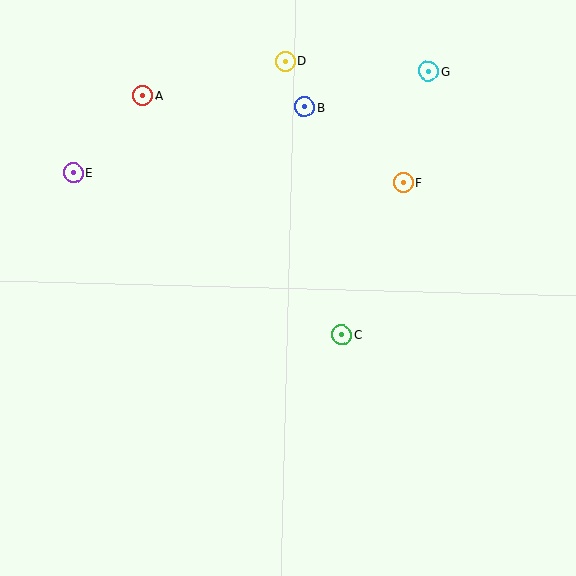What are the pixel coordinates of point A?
Point A is at (143, 95).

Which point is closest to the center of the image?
Point C at (341, 335) is closest to the center.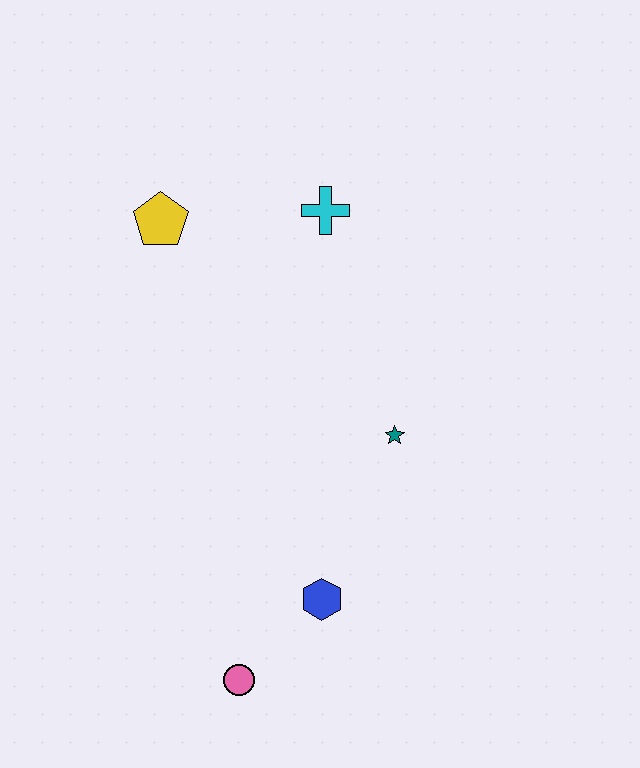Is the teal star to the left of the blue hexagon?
No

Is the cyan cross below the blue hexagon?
No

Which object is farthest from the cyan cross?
The pink circle is farthest from the cyan cross.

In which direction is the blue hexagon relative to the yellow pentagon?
The blue hexagon is below the yellow pentagon.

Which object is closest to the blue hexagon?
The pink circle is closest to the blue hexagon.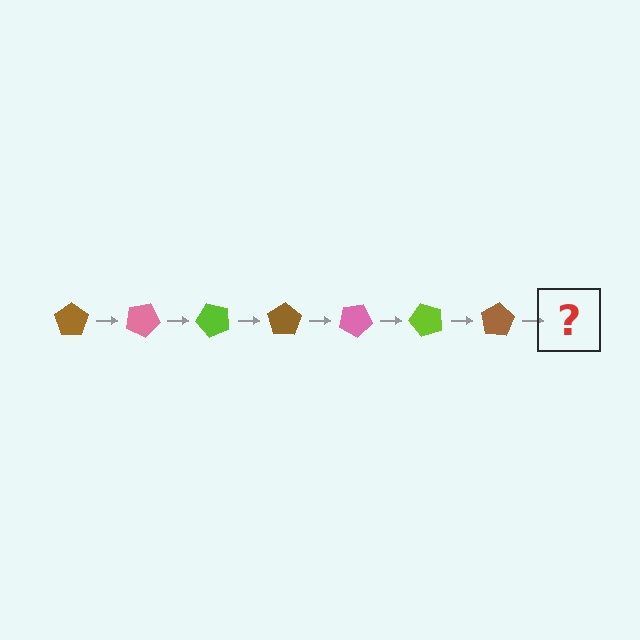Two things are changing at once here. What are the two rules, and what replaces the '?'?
The two rules are that it rotates 25 degrees each step and the color cycles through brown, pink, and lime. The '?' should be a pink pentagon, rotated 175 degrees from the start.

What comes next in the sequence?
The next element should be a pink pentagon, rotated 175 degrees from the start.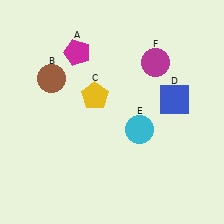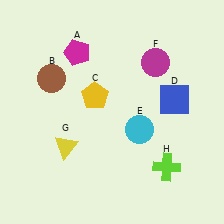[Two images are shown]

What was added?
A yellow triangle (G), a lime cross (H) were added in Image 2.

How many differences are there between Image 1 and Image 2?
There are 2 differences between the two images.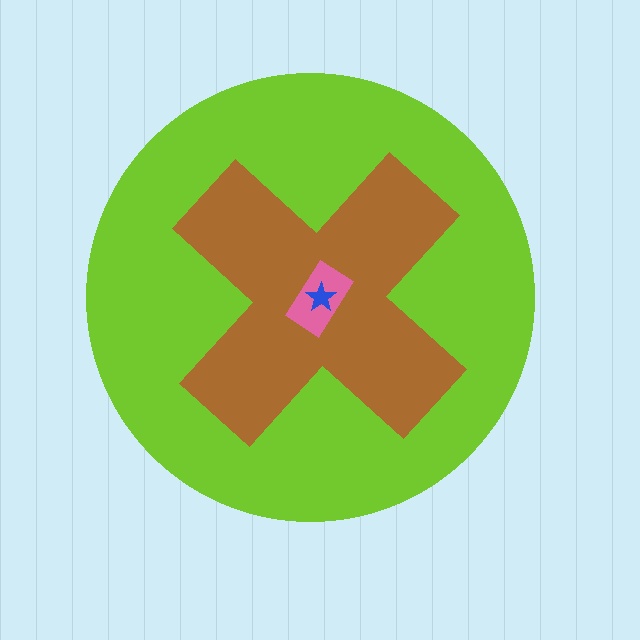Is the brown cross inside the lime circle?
Yes.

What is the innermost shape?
The blue star.